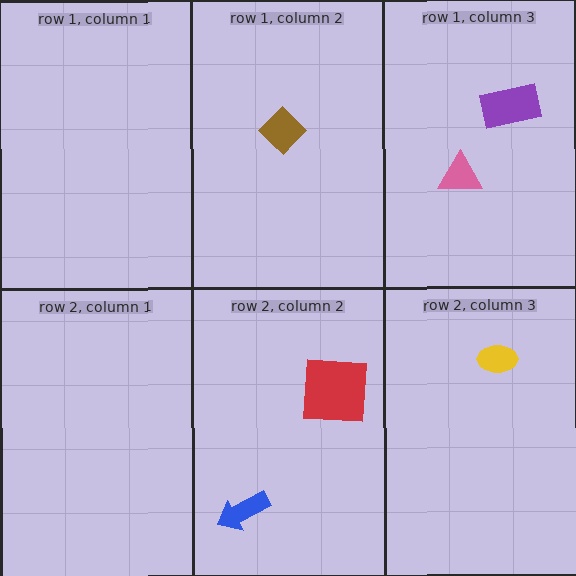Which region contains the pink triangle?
The row 1, column 3 region.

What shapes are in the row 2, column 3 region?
The yellow ellipse.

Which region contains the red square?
The row 2, column 2 region.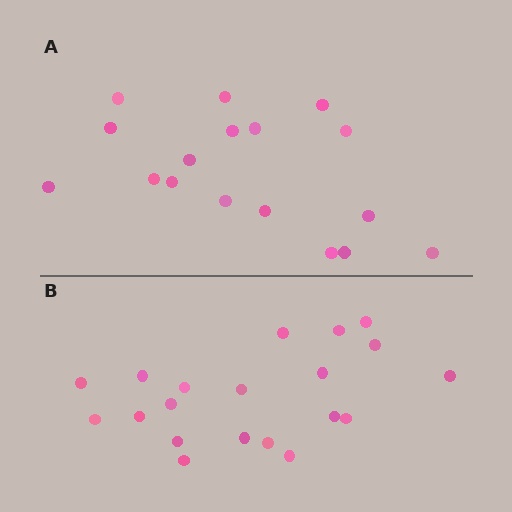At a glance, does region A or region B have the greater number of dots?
Region B (the bottom region) has more dots.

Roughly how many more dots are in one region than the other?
Region B has just a few more — roughly 2 or 3 more dots than region A.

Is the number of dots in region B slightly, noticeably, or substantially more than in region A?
Region B has only slightly more — the two regions are fairly close. The ratio is roughly 1.2 to 1.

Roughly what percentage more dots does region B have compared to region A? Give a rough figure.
About 20% more.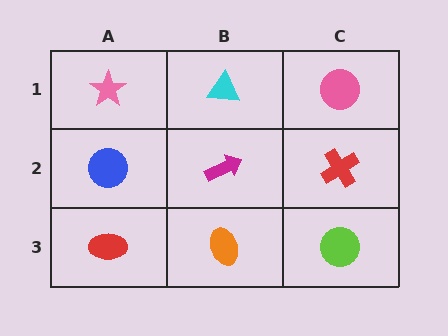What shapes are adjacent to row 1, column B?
A magenta arrow (row 2, column B), a pink star (row 1, column A), a pink circle (row 1, column C).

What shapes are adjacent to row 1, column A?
A blue circle (row 2, column A), a cyan triangle (row 1, column B).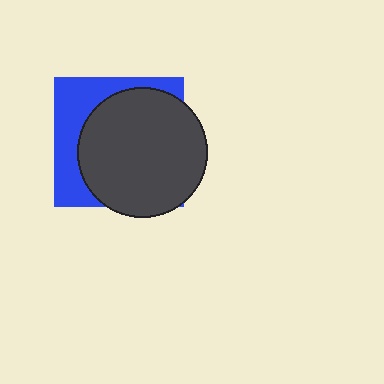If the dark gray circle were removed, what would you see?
You would see the complete blue square.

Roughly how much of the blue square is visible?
A small part of it is visible (roughly 34%).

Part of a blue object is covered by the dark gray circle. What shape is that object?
It is a square.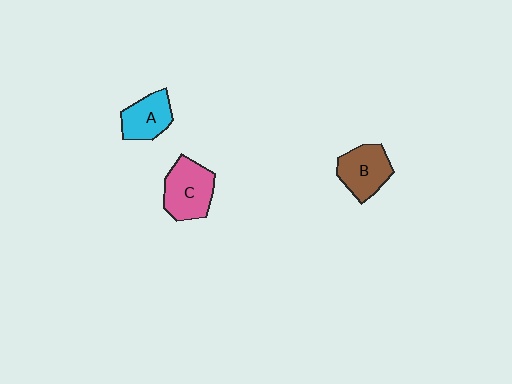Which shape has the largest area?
Shape C (pink).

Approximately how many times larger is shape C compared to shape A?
Approximately 1.3 times.